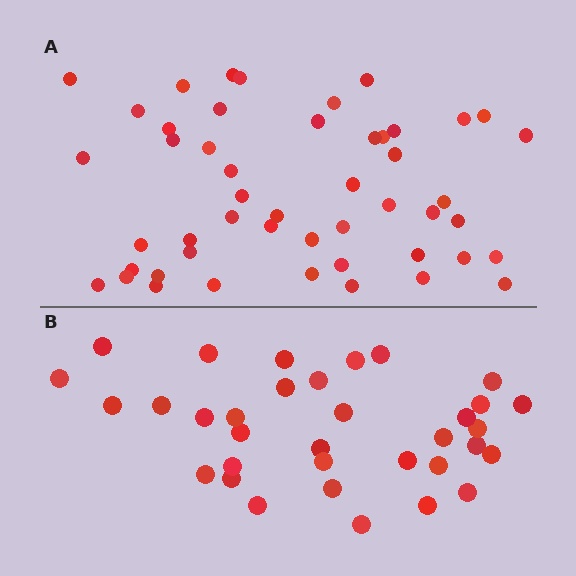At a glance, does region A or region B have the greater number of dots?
Region A (the top region) has more dots.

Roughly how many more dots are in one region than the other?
Region A has approximately 15 more dots than region B.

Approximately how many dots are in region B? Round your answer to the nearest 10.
About 30 dots. (The exact count is 34, which rounds to 30.)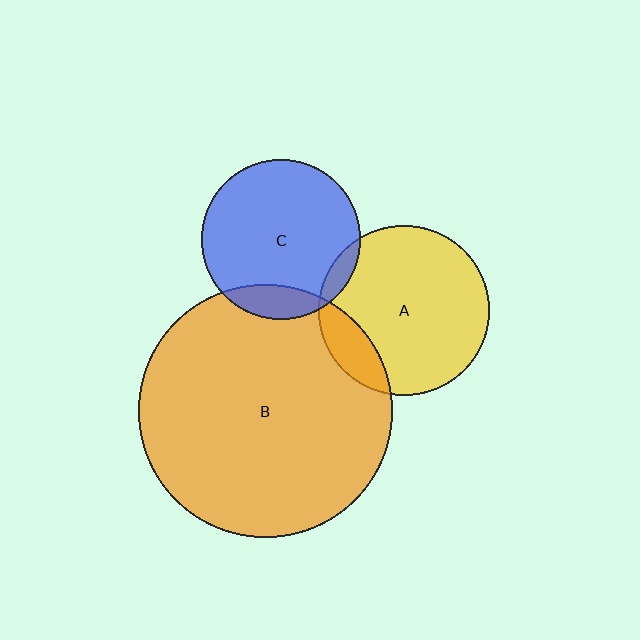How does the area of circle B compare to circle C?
Approximately 2.5 times.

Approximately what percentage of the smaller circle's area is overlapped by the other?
Approximately 5%.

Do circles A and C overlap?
Yes.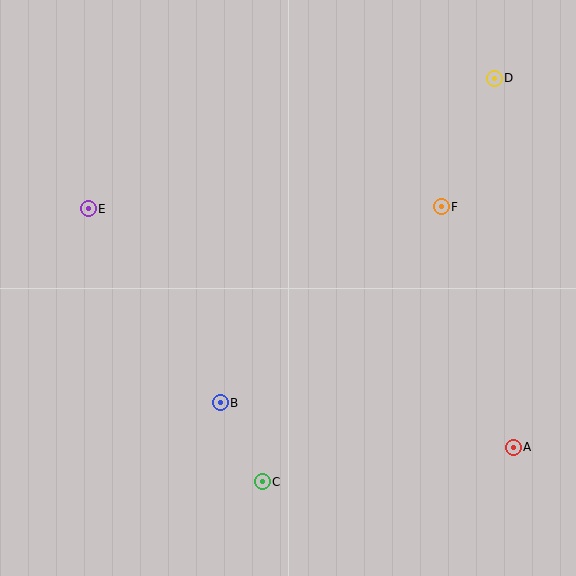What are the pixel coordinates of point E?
Point E is at (88, 209).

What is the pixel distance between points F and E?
The distance between F and E is 353 pixels.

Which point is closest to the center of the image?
Point B at (220, 403) is closest to the center.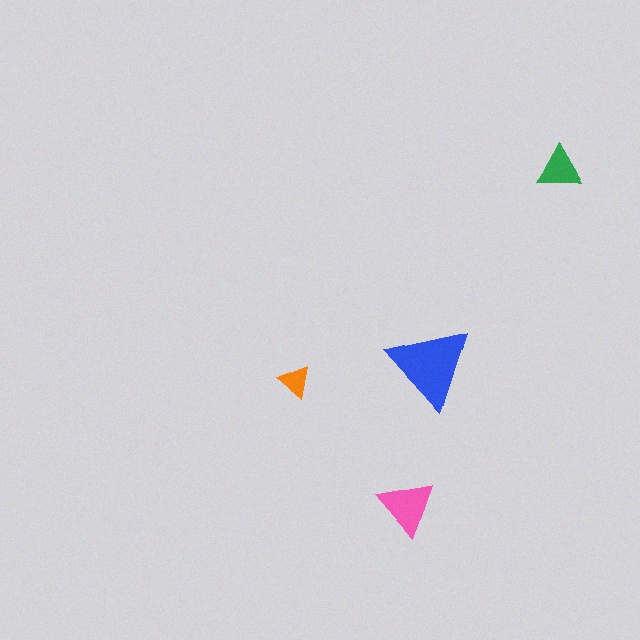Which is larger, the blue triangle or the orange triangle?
The blue one.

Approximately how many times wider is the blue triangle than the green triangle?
About 2 times wider.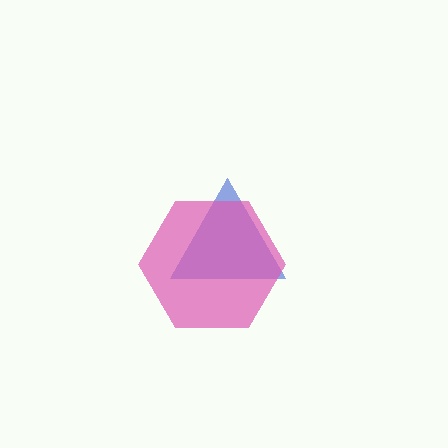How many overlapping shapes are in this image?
There are 2 overlapping shapes in the image.